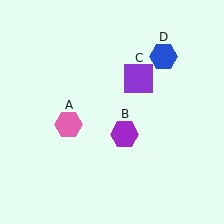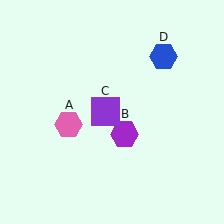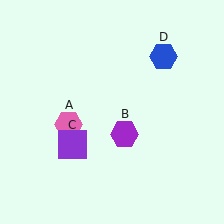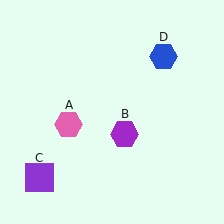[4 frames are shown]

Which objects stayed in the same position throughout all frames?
Pink hexagon (object A) and purple hexagon (object B) and blue hexagon (object D) remained stationary.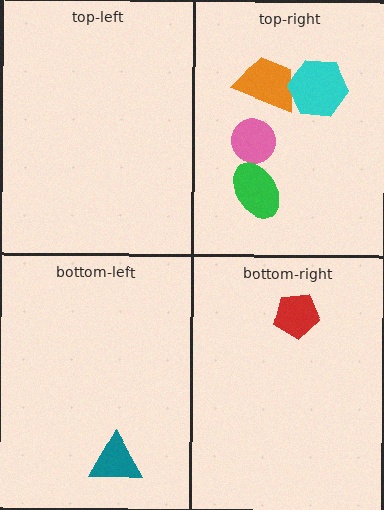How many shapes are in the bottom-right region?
1.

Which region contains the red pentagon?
The bottom-right region.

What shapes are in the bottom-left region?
The teal triangle.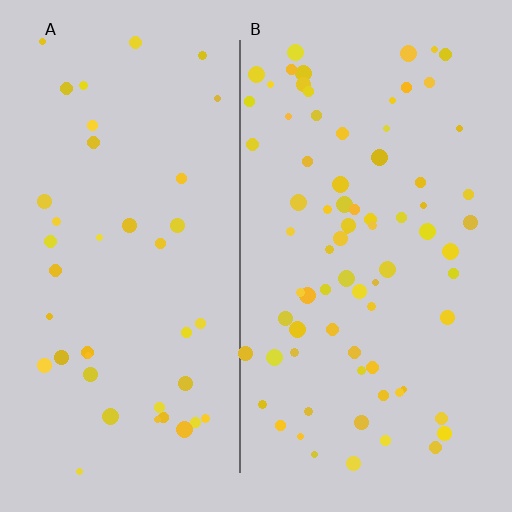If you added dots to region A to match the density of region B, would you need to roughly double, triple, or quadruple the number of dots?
Approximately double.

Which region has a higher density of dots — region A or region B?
B (the right).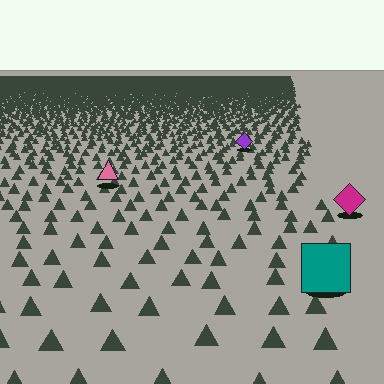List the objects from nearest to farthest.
From nearest to farthest: the teal square, the magenta diamond, the pink triangle, the purple diamond.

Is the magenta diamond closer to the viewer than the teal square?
No. The teal square is closer — you can tell from the texture gradient: the ground texture is coarser near it.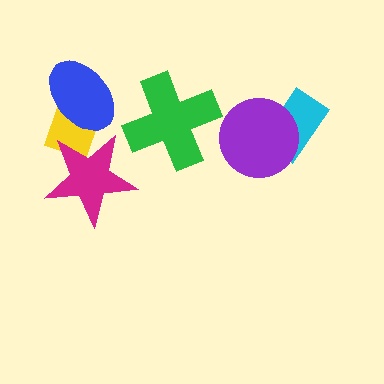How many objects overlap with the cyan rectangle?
1 object overlaps with the cyan rectangle.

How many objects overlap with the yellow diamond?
2 objects overlap with the yellow diamond.